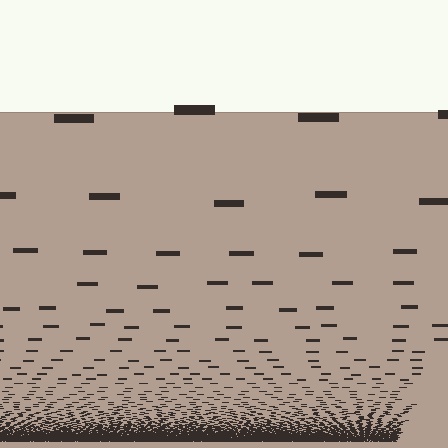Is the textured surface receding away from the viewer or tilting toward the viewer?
The surface appears to tilt toward the viewer. Texture elements get larger and sparser toward the top.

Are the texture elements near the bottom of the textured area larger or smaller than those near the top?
Smaller. The gradient is inverted — elements near the bottom are smaller and denser.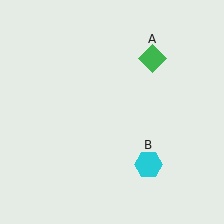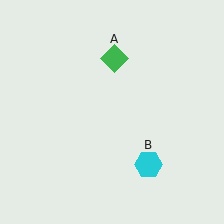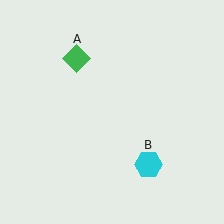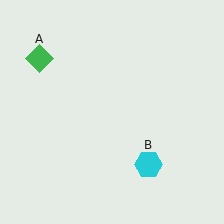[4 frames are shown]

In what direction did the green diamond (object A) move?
The green diamond (object A) moved left.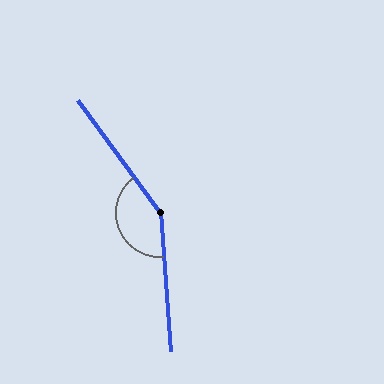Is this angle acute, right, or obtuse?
It is obtuse.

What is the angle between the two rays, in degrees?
Approximately 148 degrees.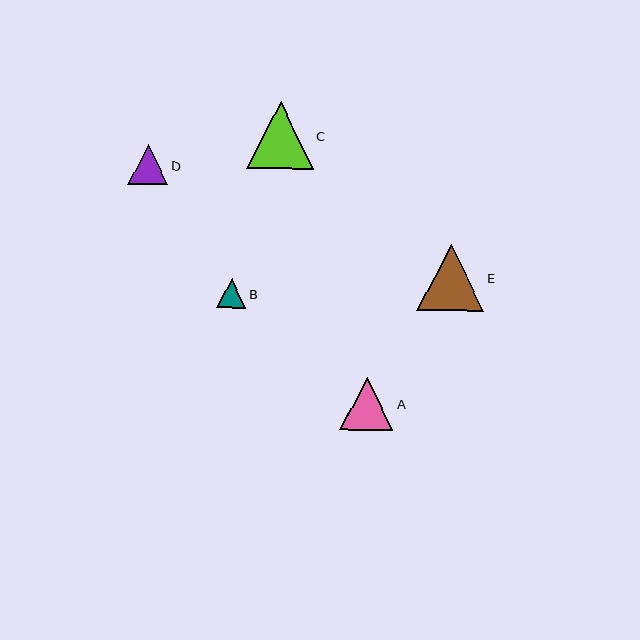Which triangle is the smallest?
Triangle B is the smallest with a size of approximately 29 pixels.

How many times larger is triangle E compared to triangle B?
Triangle E is approximately 2.3 times the size of triangle B.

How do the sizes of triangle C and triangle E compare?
Triangle C and triangle E are approximately the same size.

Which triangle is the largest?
Triangle C is the largest with a size of approximately 66 pixels.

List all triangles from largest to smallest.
From largest to smallest: C, E, A, D, B.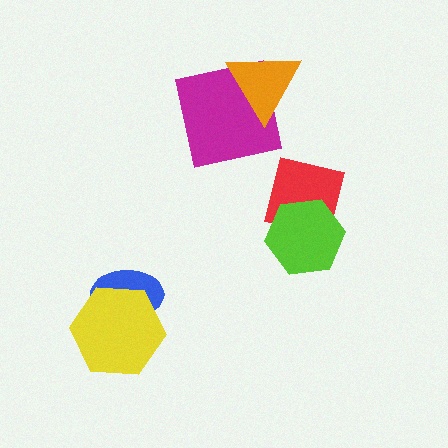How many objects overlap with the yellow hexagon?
1 object overlaps with the yellow hexagon.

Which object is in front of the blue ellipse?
The yellow hexagon is in front of the blue ellipse.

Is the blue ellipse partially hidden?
Yes, it is partially covered by another shape.